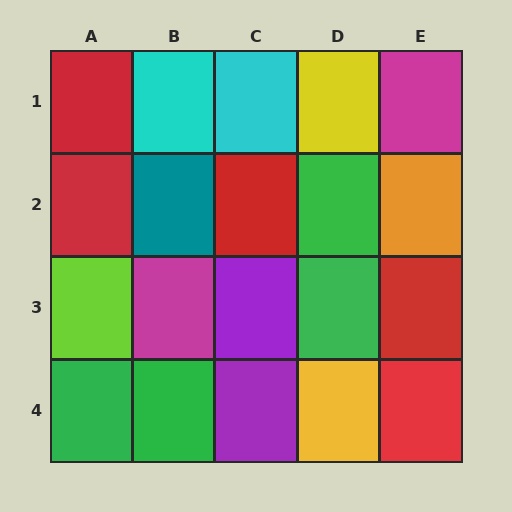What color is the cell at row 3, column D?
Green.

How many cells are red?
5 cells are red.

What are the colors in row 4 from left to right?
Green, green, purple, yellow, red.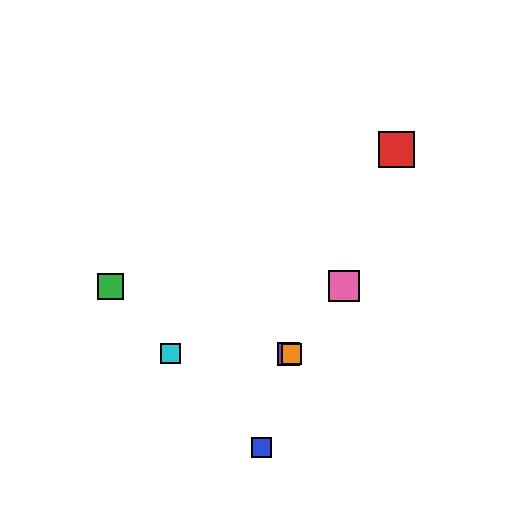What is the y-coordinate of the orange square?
The orange square is at y≈354.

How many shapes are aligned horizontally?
4 shapes (the yellow square, the purple square, the orange square, the cyan square) are aligned horizontally.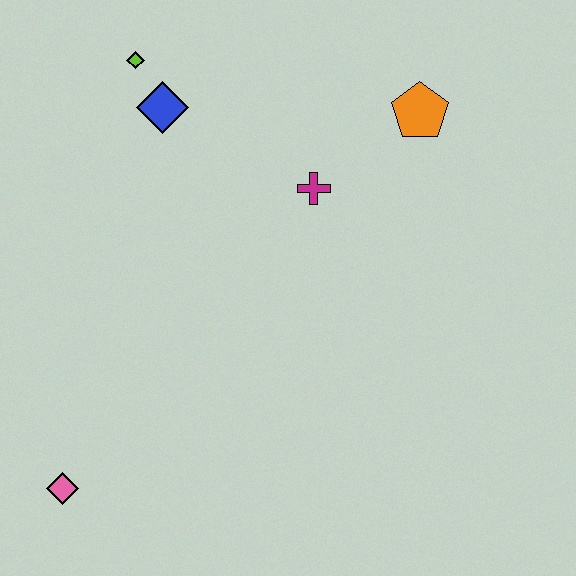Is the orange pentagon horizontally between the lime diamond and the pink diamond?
No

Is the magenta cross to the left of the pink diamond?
No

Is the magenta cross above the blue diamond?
No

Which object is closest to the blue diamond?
The lime diamond is closest to the blue diamond.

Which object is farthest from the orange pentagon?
The pink diamond is farthest from the orange pentagon.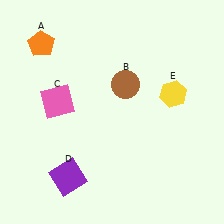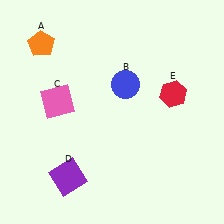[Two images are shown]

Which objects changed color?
B changed from brown to blue. E changed from yellow to red.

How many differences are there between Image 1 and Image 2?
There are 2 differences between the two images.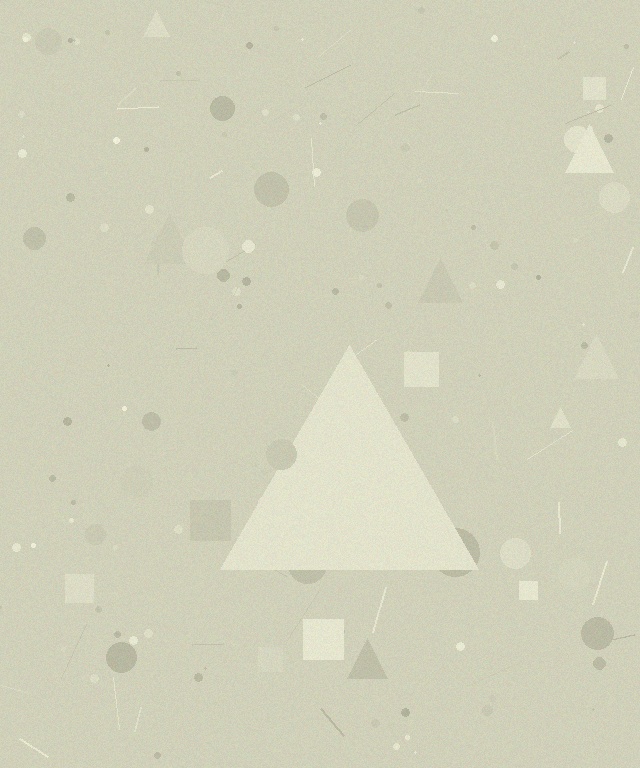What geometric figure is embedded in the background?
A triangle is embedded in the background.